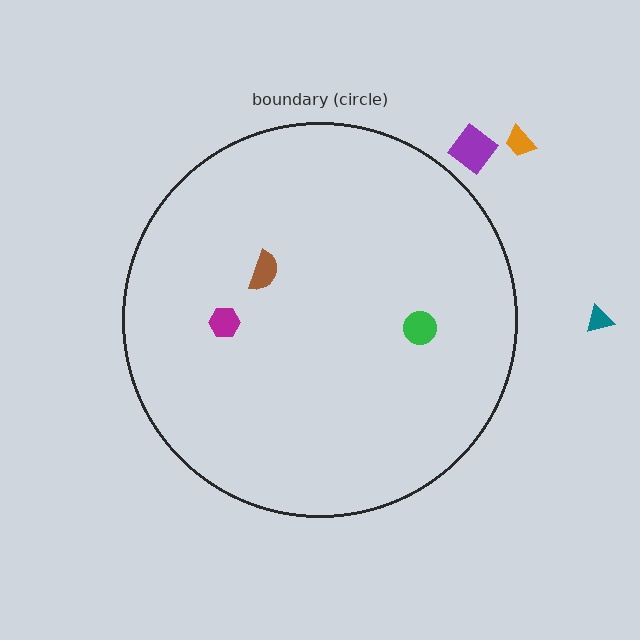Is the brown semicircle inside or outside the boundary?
Inside.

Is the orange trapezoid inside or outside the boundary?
Outside.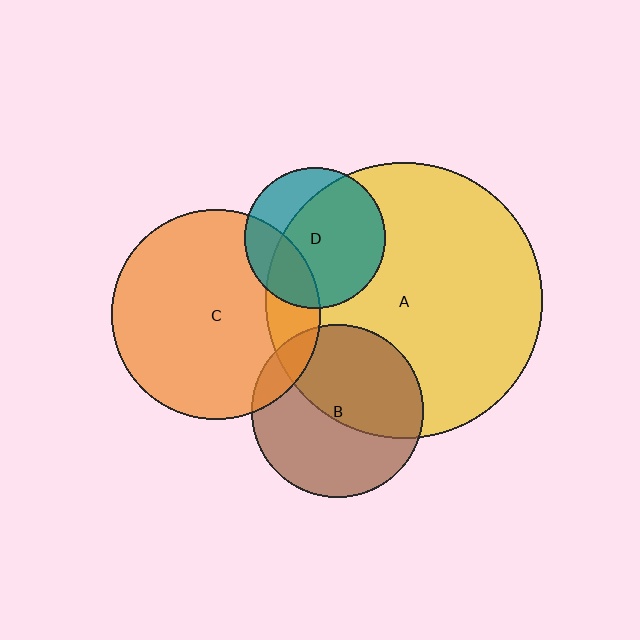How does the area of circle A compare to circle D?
Approximately 3.8 times.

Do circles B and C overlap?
Yes.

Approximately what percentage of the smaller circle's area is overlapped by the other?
Approximately 10%.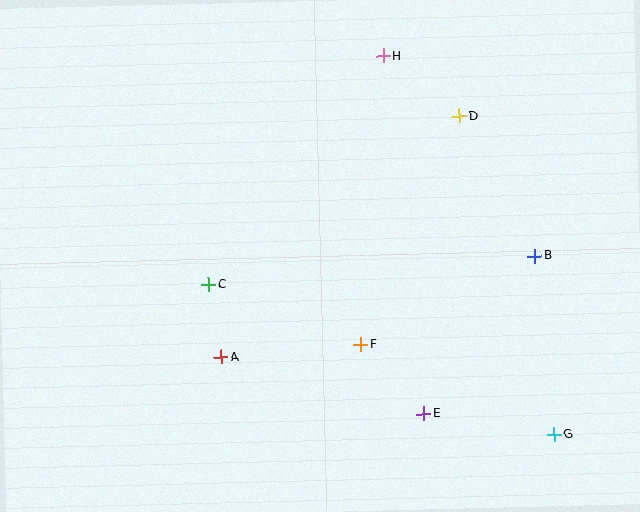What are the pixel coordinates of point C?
Point C is at (208, 285).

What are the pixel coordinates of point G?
Point G is at (554, 434).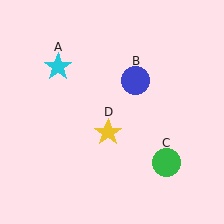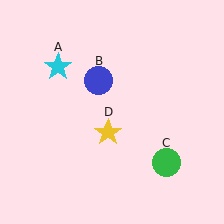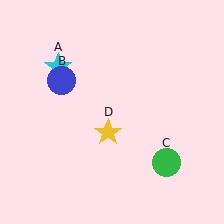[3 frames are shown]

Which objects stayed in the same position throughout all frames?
Cyan star (object A) and green circle (object C) and yellow star (object D) remained stationary.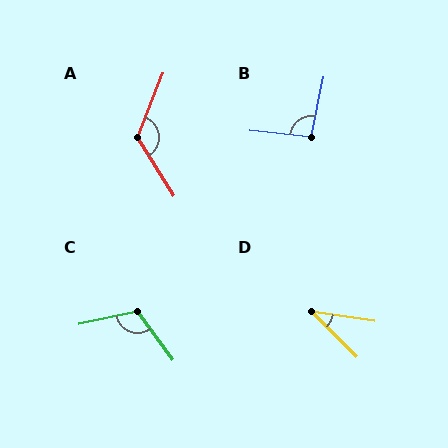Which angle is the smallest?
D, at approximately 37 degrees.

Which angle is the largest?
A, at approximately 127 degrees.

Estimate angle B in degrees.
Approximately 95 degrees.